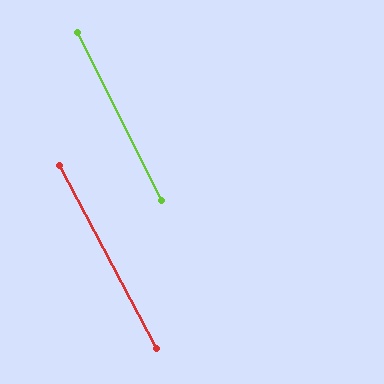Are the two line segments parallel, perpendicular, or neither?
Parallel — their directions differ by only 1.4°.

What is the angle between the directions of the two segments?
Approximately 1 degree.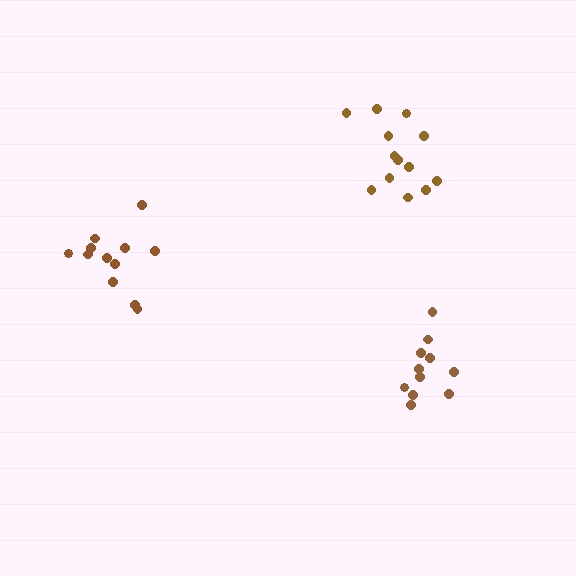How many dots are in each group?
Group 1: 12 dots, Group 2: 13 dots, Group 3: 11 dots (36 total).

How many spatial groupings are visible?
There are 3 spatial groupings.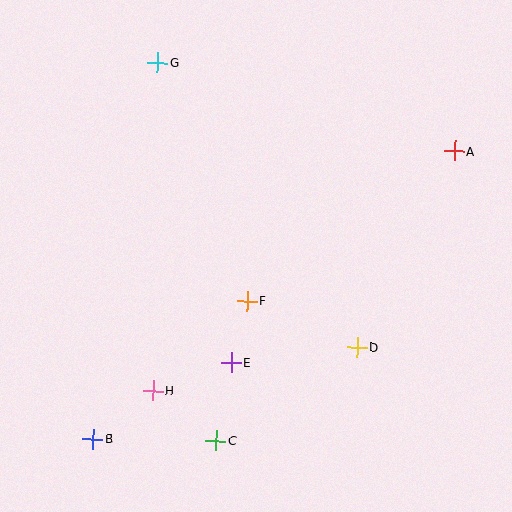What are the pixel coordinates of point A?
Point A is at (454, 151).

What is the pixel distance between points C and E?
The distance between C and E is 80 pixels.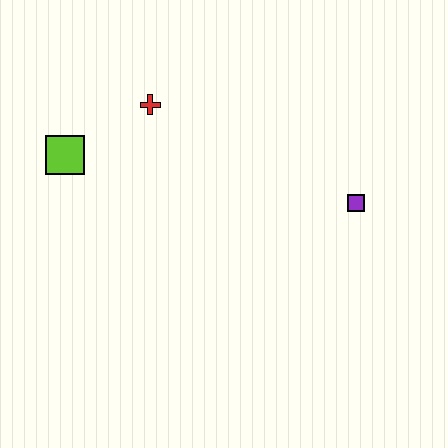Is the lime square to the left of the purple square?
Yes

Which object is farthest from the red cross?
The purple square is farthest from the red cross.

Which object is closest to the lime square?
The red cross is closest to the lime square.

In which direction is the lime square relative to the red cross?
The lime square is to the left of the red cross.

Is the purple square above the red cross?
No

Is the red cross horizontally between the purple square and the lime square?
Yes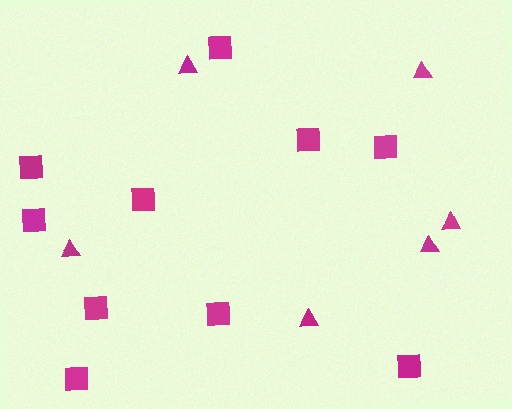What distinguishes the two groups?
There are 2 groups: one group of squares (10) and one group of triangles (6).